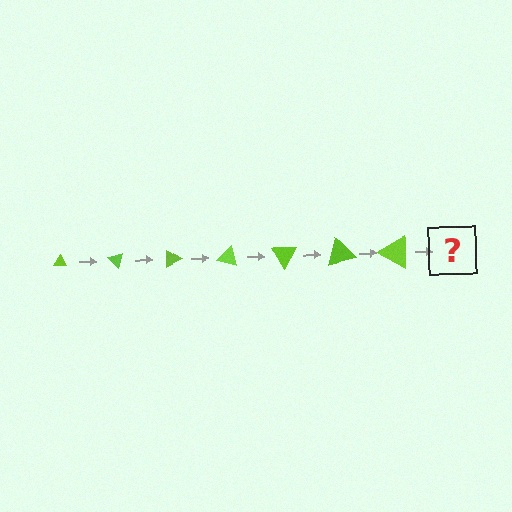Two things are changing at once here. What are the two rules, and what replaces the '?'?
The two rules are that the triangle grows larger each step and it rotates 45 degrees each step. The '?' should be a triangle, larger than the previous one and rotated 315 degrees from the start.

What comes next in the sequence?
The next element should be a triangle, larger than the previous one and rotated 315 degrees from the start.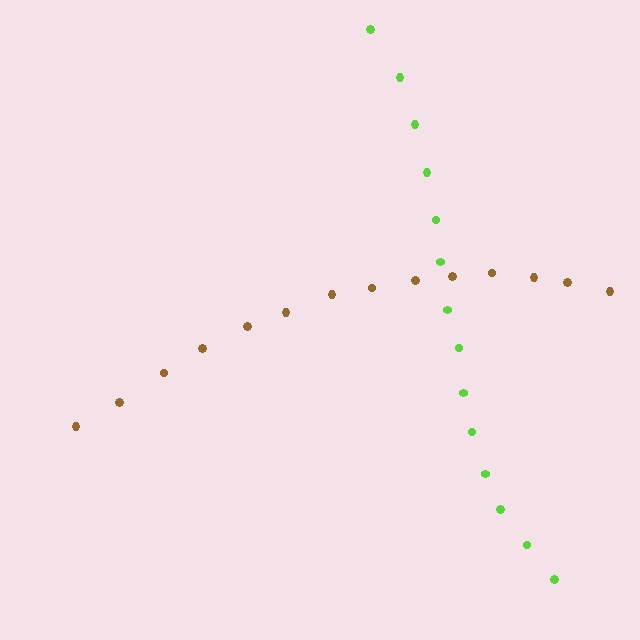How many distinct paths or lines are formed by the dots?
There are 2 distinct paths.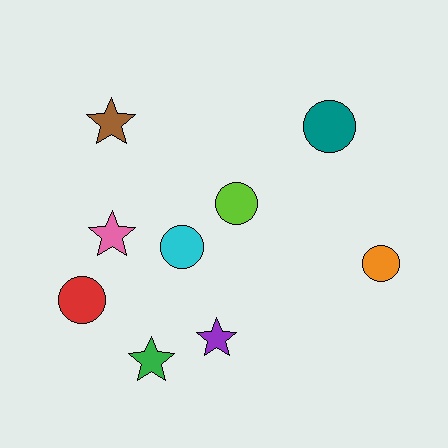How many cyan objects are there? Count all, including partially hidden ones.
There is 1 cyan object.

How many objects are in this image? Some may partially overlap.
There are 9 objects.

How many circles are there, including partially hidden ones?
There are 5 circles.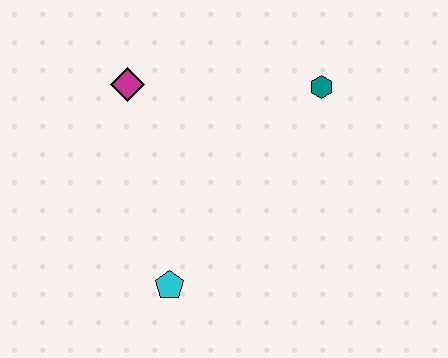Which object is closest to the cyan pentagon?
The magenta diamond is closest to the cyan pentagon.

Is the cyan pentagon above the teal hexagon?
No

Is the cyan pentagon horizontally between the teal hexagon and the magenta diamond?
Yes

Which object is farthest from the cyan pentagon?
The teal hexagon is farthest from the cyan pentagon.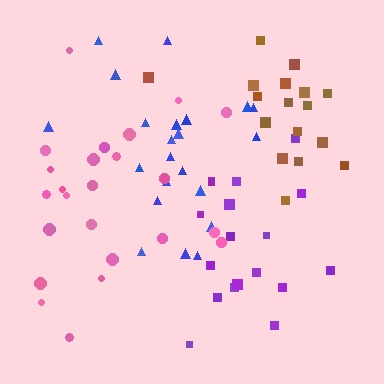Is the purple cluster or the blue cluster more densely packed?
Purple.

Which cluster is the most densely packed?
Purple.